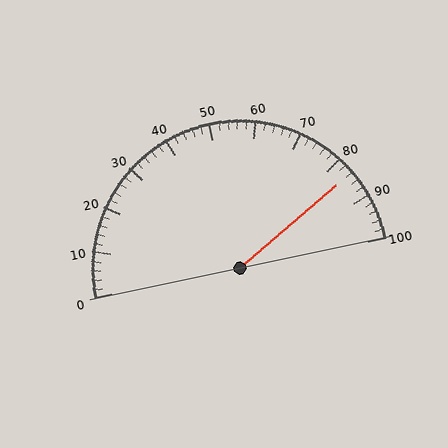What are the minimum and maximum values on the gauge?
The gauge ranges from 0 to 100.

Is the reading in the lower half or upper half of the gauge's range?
The reading is in the upper half of the range (0 to 100).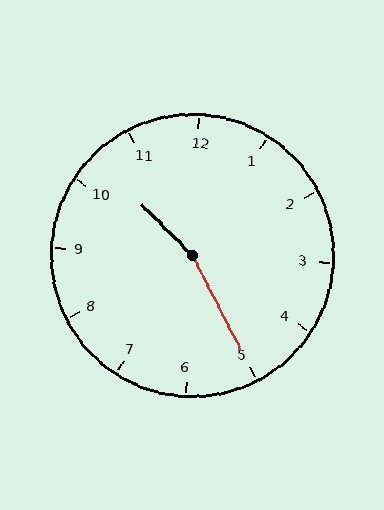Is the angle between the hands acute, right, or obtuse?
It is obtuse.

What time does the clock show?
10:25.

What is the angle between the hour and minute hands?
Approximately 162 degrees.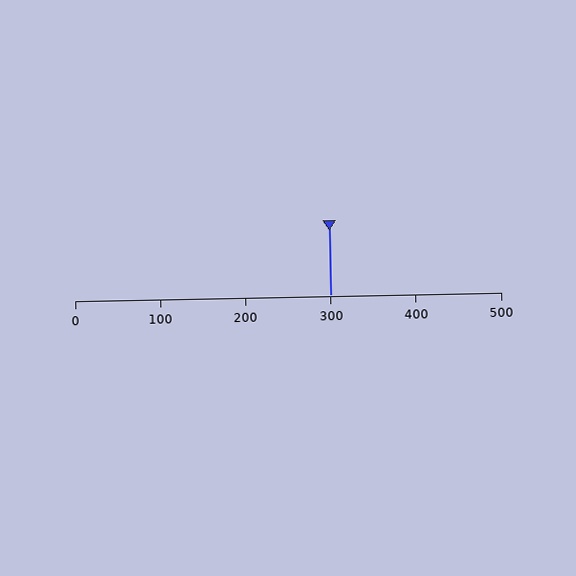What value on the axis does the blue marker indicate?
The marker indicates approximately 300.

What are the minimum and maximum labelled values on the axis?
The axis runs from 0 to 500.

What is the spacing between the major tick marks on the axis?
The major ticks are spaced 100 apart.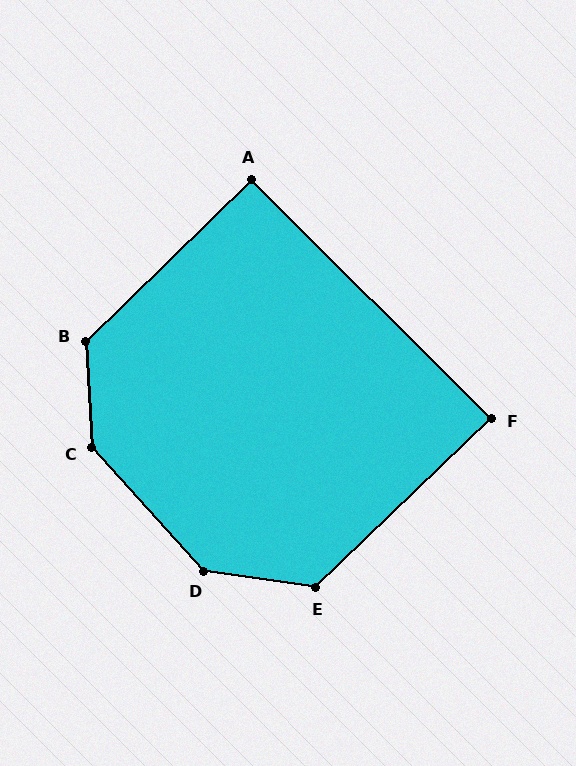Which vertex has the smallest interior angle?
F, at approximately 89 degrees.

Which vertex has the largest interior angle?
C, at approximately 141 degrees.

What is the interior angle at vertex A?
Approximately 91 degrees (approximately right).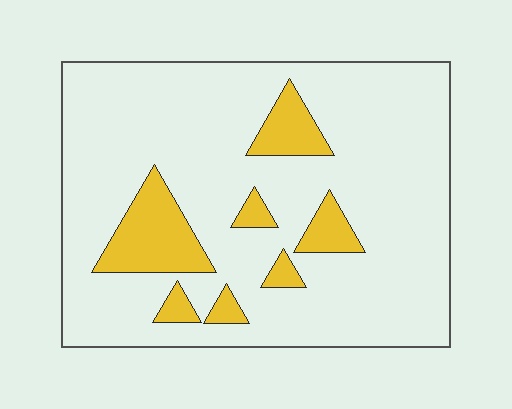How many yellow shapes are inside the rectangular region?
7.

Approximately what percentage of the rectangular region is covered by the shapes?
Approximately 15%.